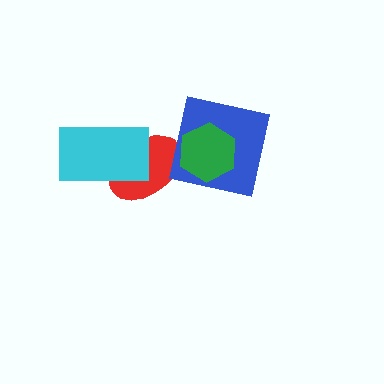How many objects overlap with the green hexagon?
1 object overlaps with the green hexagon.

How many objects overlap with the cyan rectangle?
1 object overlaps with the cyan rectangle.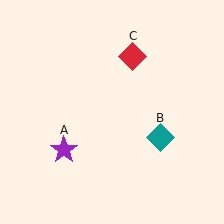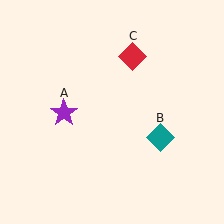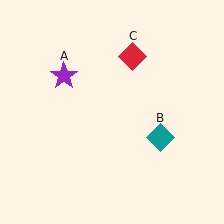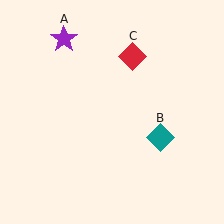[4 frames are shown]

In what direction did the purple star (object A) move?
The purple star (object A) moved up.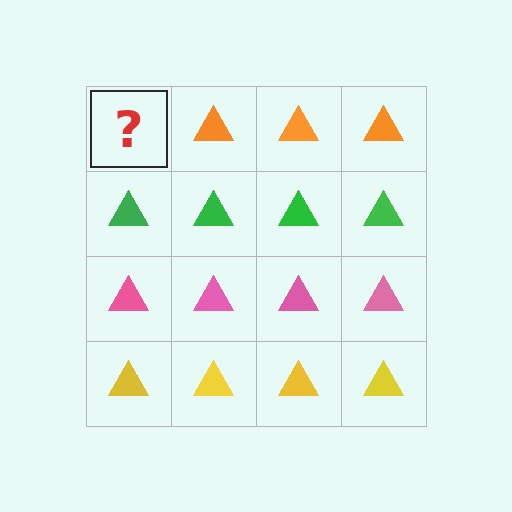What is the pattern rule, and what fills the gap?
The rule is that each row has a consistent color. The gap should be filled with an orange triangle.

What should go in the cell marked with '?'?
The missing cell should contain an orange triangle.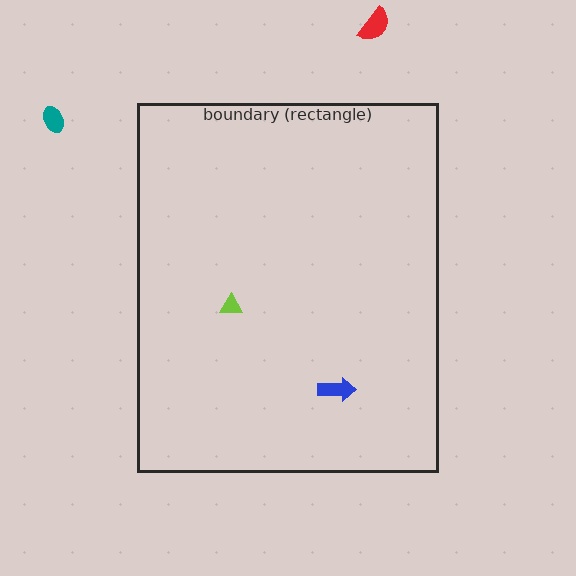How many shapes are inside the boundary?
2 inside, 2 outside.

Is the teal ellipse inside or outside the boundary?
Outside.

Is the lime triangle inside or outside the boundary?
Inside.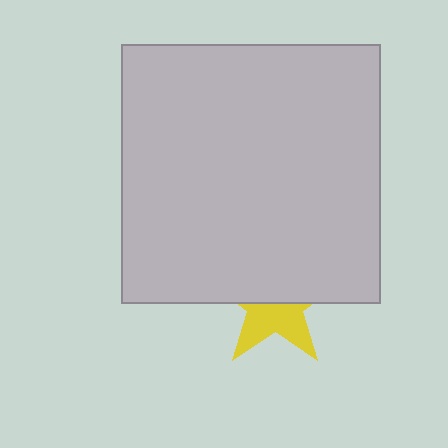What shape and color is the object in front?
The object in front is a light gray square.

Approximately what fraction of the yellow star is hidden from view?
Roughly 56% of the yellow star is hidden behind the light gray square.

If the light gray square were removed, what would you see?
You would see the complete yellow star.